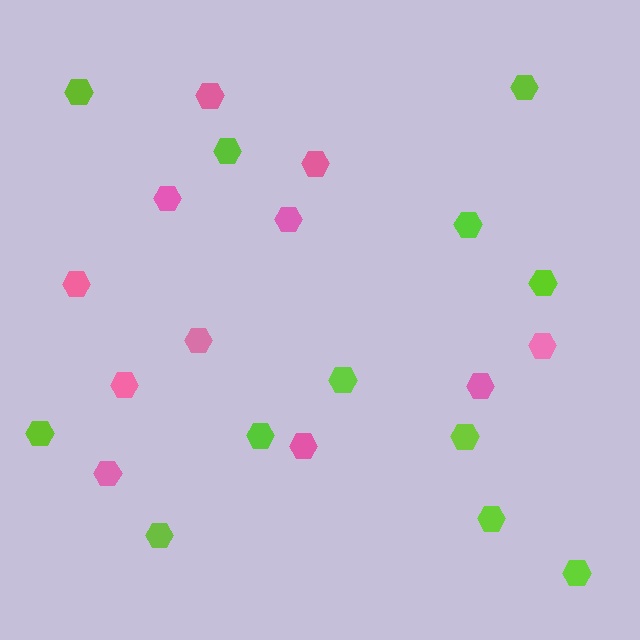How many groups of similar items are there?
There are 2 groups: one group of pink hexagons (11) and one group of lime hexagons (12).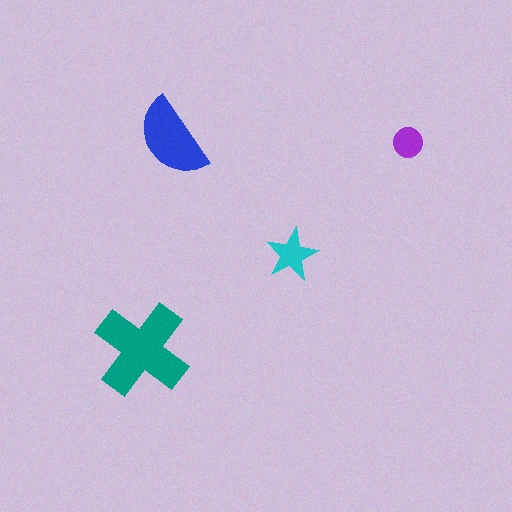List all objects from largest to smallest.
The teal cross, the blue semicircle, the cyan star, the purple circle.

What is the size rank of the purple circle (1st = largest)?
4th.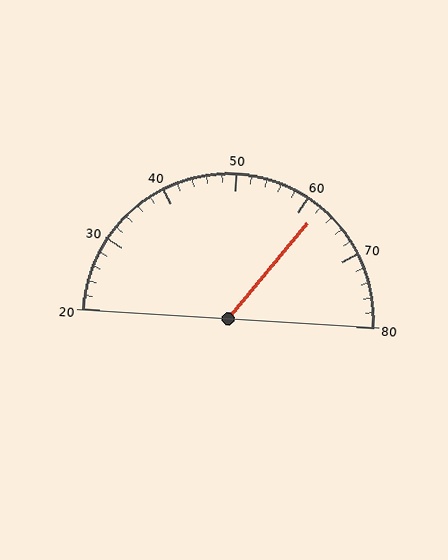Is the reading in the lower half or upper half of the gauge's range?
The reading is in the upper half of the range (20 to 80).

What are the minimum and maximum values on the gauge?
The gauge ranges from 20 to 80.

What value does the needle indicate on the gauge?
The needle indicates approximately 62.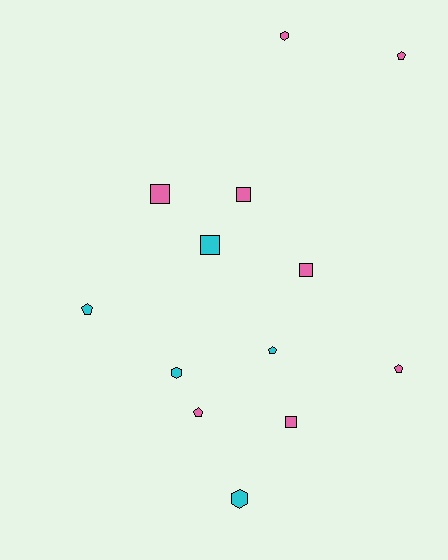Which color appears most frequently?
Pink, with 8 objects.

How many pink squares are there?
There are 4 pink squares.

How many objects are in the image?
There are 13 objects.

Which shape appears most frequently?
Square, with 5 objects.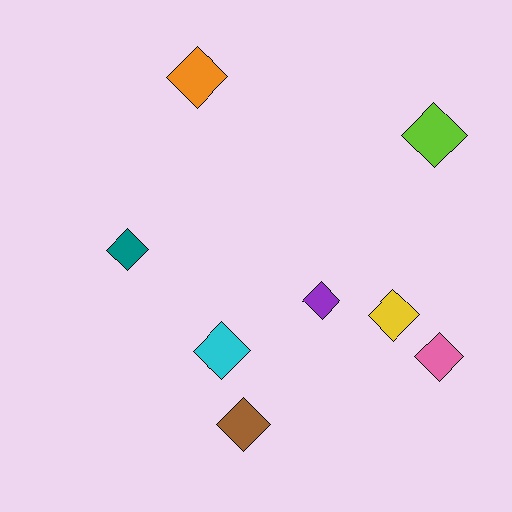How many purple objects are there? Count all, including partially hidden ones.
There is 1 purple object.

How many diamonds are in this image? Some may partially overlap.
There are 8 diamonds.